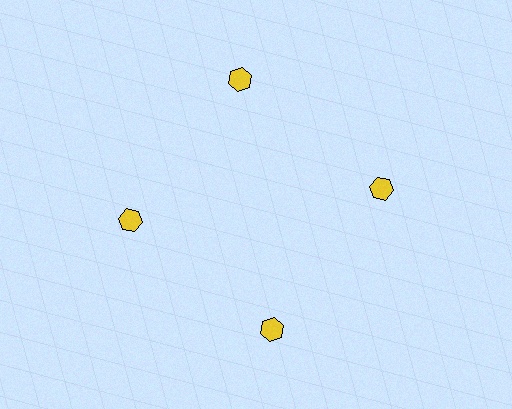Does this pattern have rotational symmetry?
Yes, this pattern has 4-fold rotational symmetry. It looks the same after rotating 90 degrees around the center.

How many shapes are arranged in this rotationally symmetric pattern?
There are 4 shapes, arranged in 4 groups of 1.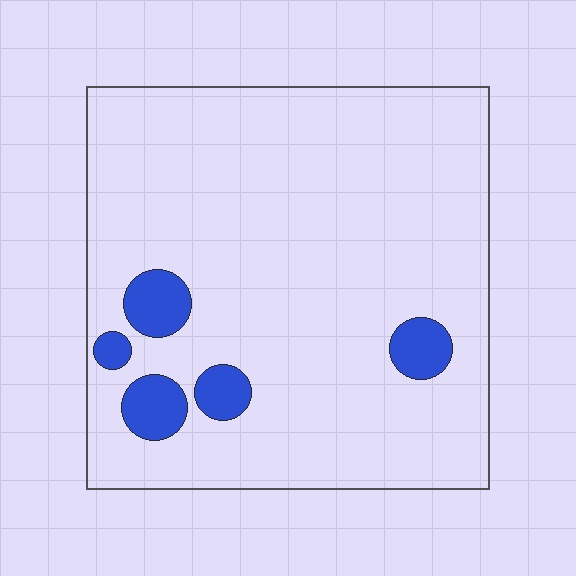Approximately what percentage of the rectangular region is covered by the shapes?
Approximately 10%.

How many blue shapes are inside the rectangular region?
5.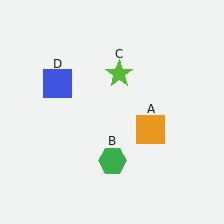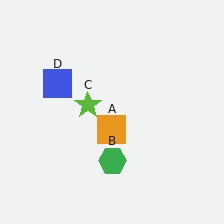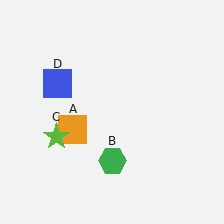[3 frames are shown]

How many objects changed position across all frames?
2 objects changed position: orange square (object A), lime star (object C).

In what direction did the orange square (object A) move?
The orange square (object A) moved left.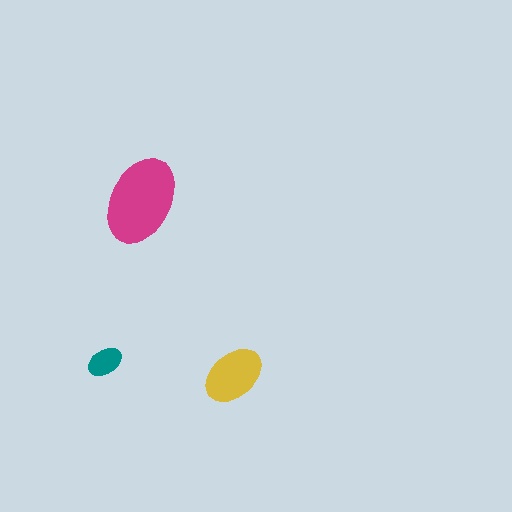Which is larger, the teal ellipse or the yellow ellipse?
The yellow one.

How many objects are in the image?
There are 3 objects in the image.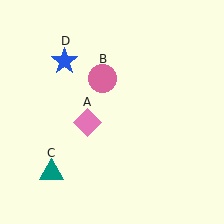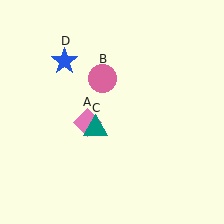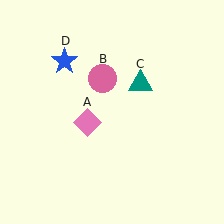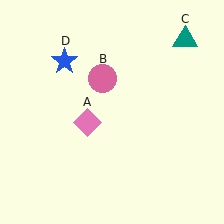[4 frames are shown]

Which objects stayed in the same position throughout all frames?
Pink diamond (object A) and pink circle (object B) and blue star (object D) remained stationary.